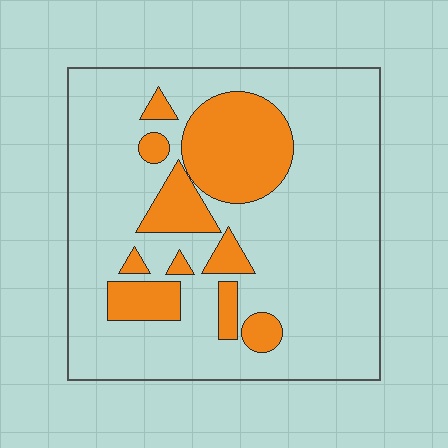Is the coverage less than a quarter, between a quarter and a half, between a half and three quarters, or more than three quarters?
Less than a quarter.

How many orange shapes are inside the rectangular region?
10.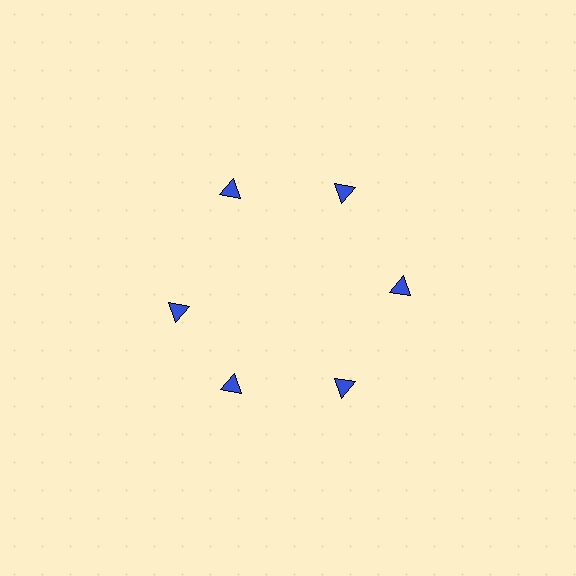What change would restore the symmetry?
The symmetry would be restored by rotating it back into even spacing with its neighbors so that all 6 triangles sit at equal angles and equal distance from the center.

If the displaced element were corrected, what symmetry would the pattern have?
It would have 6-fold rotational symmetry — the pattern would map onto itself every 60 degrees.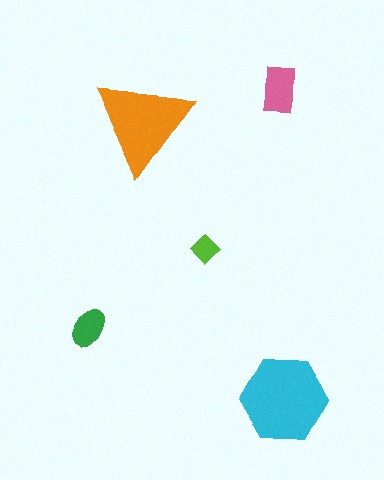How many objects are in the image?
There are 5 objects in the image.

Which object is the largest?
The cyan hexagon.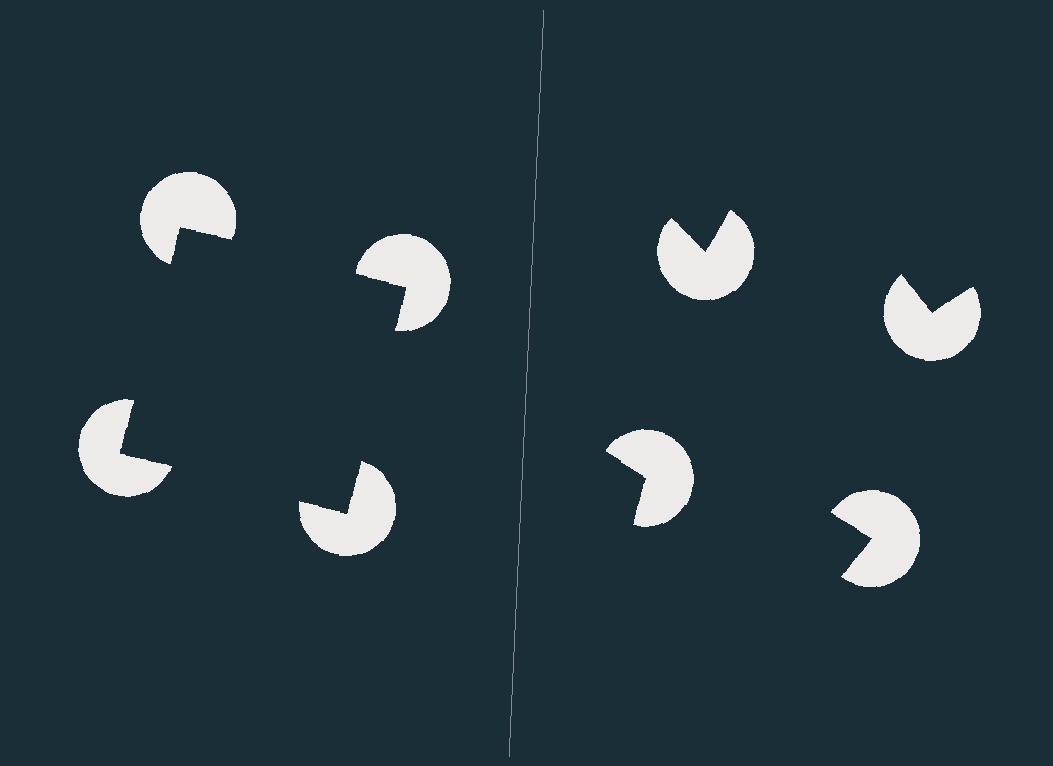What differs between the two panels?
The pac-man discs are positioned identically on both sides; only the wedge orientations differ. On the left they align to a square; on the right they are misaligned.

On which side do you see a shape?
An illusory square appears on the left side. On the right side the wedge cuts are rotated, so no coherent shape forms.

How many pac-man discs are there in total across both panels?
8 — 4 on each side.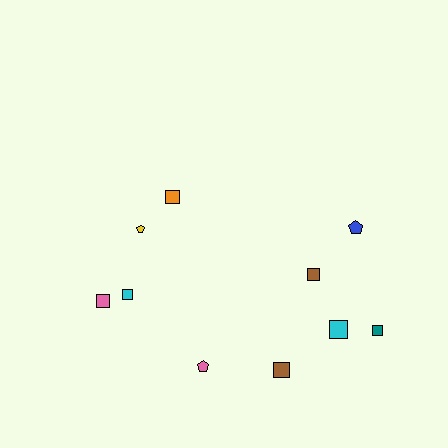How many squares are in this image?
There are 7 squares.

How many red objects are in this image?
There are no red objects.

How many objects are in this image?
There are 10 objects.